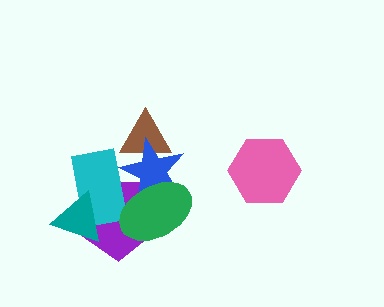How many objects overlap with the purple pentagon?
4 objects overlap with the purple pentagon.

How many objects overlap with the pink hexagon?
0 objects overlap with the pink hexagon.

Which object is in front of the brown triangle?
The blue star is in front of the brown triangle.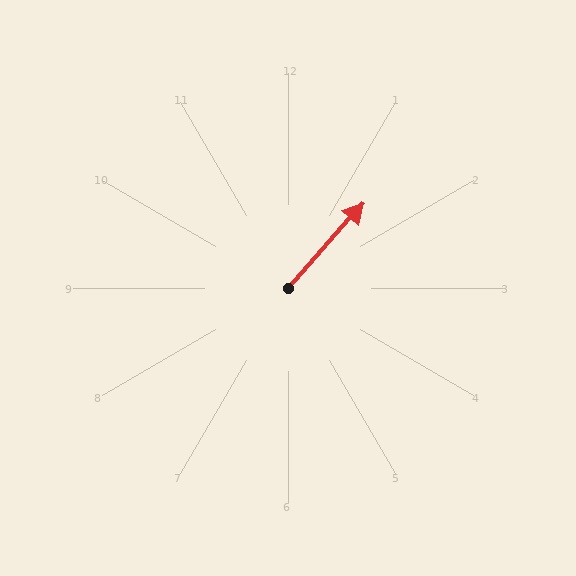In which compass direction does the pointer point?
Northeast.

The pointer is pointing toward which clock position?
Roughly 1 o'clock.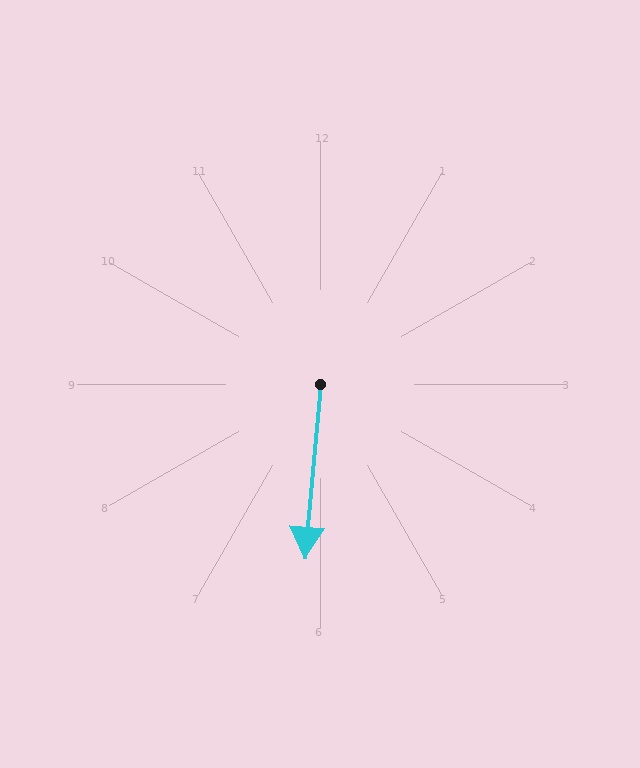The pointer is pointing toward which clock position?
Roughly 6 o'clock.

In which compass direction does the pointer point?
South.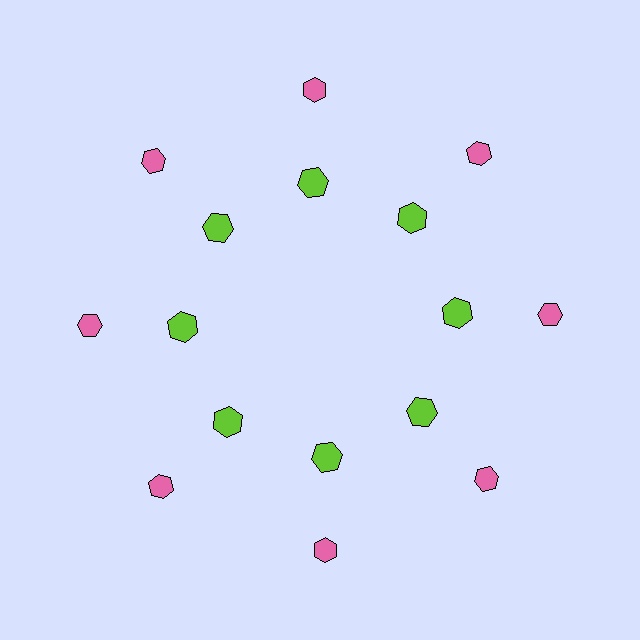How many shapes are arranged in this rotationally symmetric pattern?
There are 16 shapes, arranged in 8 groups of 2.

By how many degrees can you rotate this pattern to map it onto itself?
The pattern maps onto itself every 45 degrees of rotation.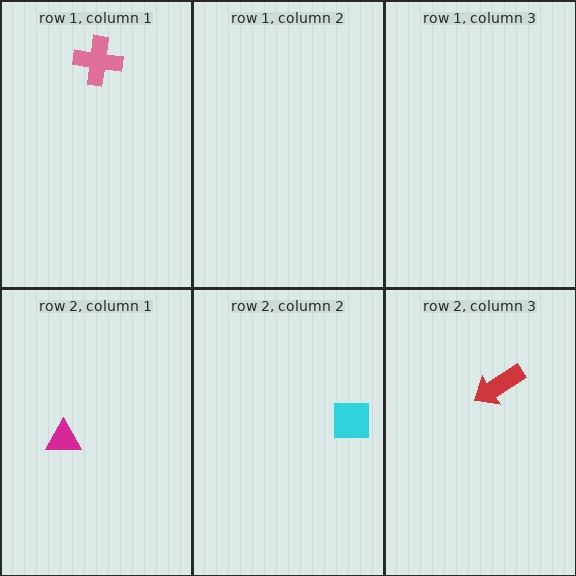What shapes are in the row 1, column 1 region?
The pink cross.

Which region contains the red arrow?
The row 2, column 3 region.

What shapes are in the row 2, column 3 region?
The red arrow.